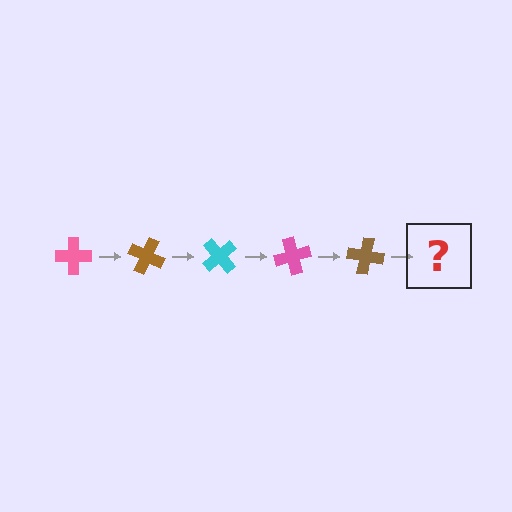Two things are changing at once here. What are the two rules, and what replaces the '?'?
The two rules are that it rotates 25 degrees each step and the color cycles through pink, brown, and cyan. The '?' should be a cyan cross, rotated 125 degrees from the start.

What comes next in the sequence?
The next element should be a cyan cross, rotated 125 degrees from the start.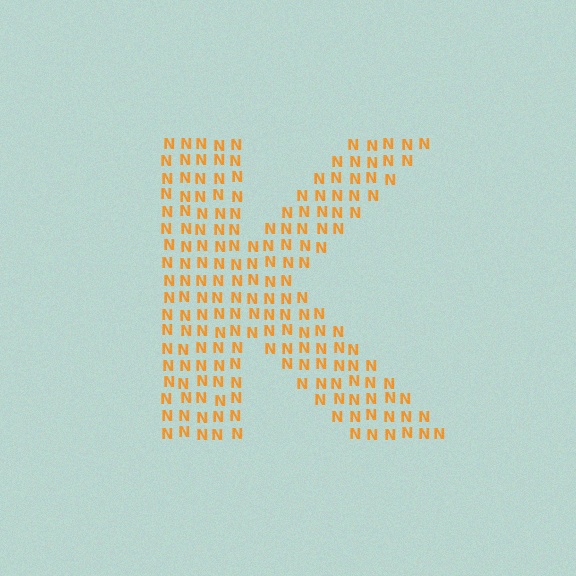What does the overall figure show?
The overall figure shows the letter K.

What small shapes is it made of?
It is made of small letter N's.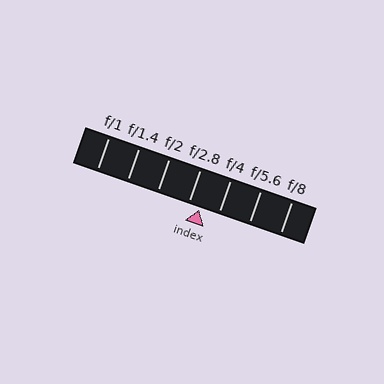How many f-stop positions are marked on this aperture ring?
There are 7 f-stop positions marked.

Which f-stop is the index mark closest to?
The index mark is closest to f/2.8.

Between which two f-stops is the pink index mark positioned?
The index mark is between f/2.8 and f/4.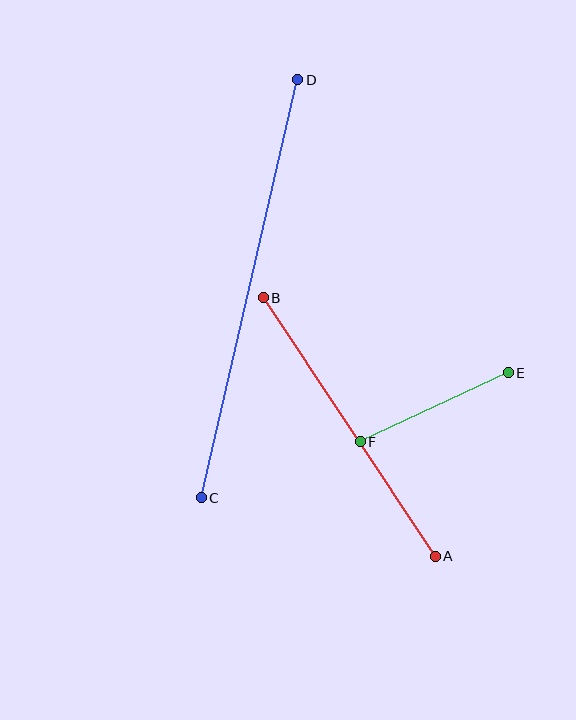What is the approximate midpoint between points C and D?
The midpoint is at approximately (249, 289) pixels.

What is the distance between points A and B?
The distance is approximately 310 pixels.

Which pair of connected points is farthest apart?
Points C and D are farthest apart.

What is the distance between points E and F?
The distance is approximately 163 pixels.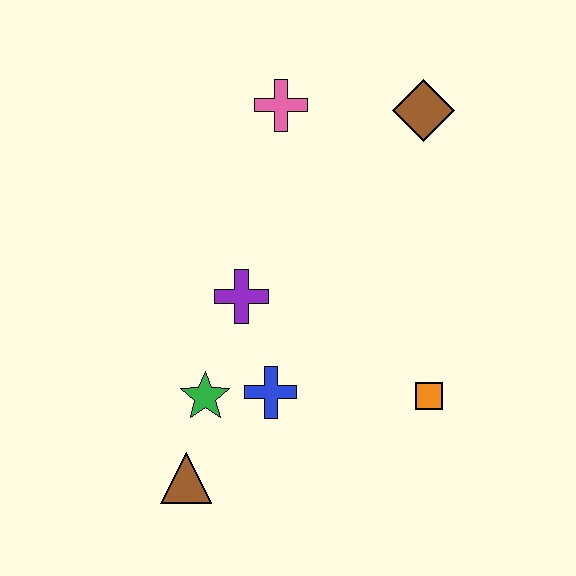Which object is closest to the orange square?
The blue cross is closest to the orange square.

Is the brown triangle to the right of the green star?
No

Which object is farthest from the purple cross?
The brown diamond is farthest from the purple cross.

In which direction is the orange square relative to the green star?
The orange square is to the right of the green star.